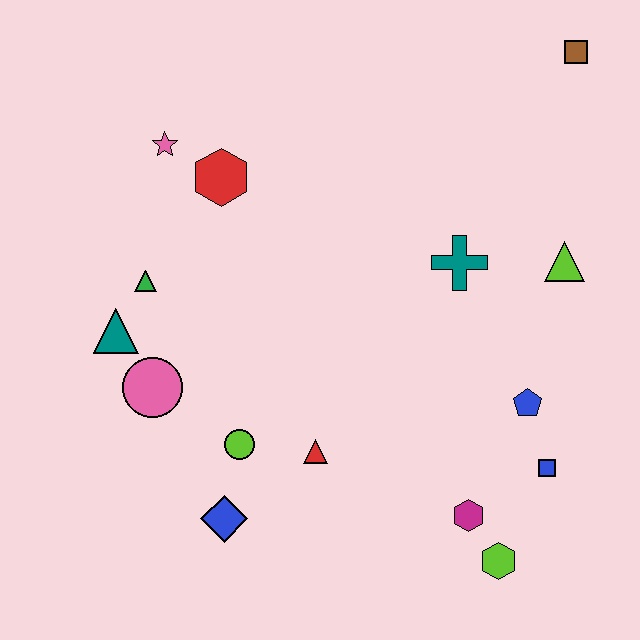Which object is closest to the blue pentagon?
The blue square is closest to the blue pentagon.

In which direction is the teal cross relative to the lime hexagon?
The teal cross is above the lime hexagon.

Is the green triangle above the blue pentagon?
Yes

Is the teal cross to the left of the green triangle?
No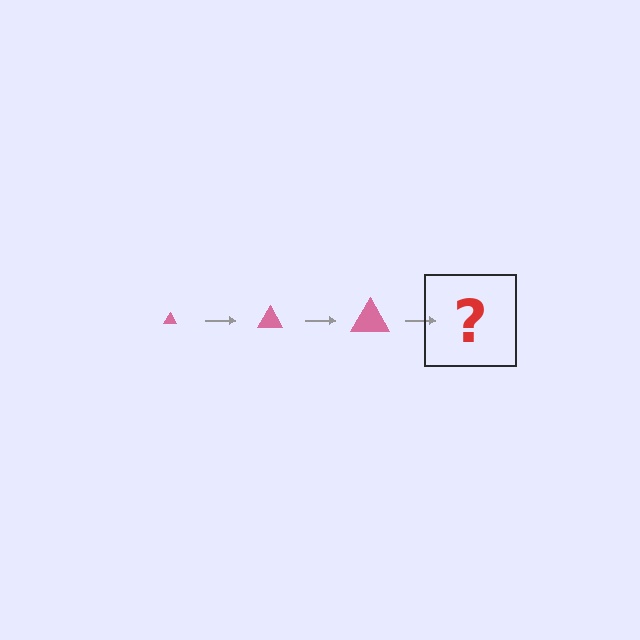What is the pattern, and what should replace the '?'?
The pattern is that the triangle gets progressively larger each step. The '?' should be a pink triangle, larger than the previous one.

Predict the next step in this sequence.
The next step is a pink triangle, larger than the previous one.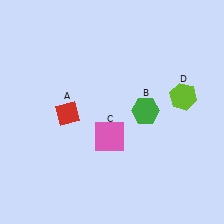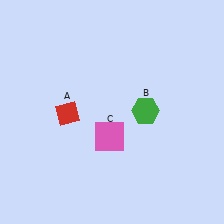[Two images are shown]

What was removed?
The lime hexagon (D) was removed in Image 2.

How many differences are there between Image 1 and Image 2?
There is 1 difference between the two images.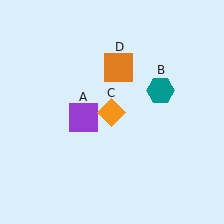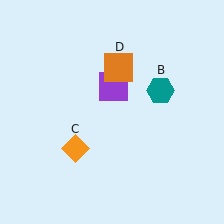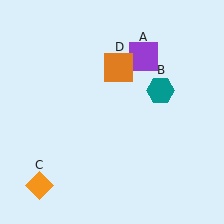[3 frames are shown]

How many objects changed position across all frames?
2 objects changed position: purple square (object A), orange diamond (object C).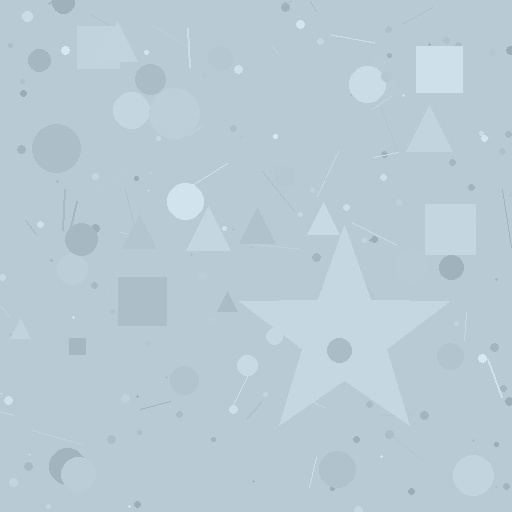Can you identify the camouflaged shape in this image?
The camouflaged shape is a star.